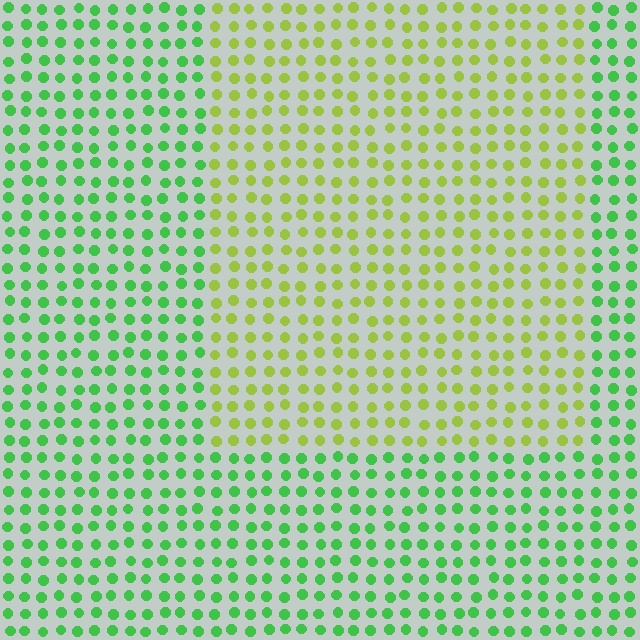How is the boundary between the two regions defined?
The boundary is defined purely by a slight shift in hue (about 45 degrees). Spacing, size, and orientation are identical on both sides.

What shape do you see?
I see a rectangle.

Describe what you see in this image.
The image is filled with small green elements in a uniform arrangement. A rectangle-shaped region is visible where the elements are tinted to a slightly different hue, forming a subtle color boundary.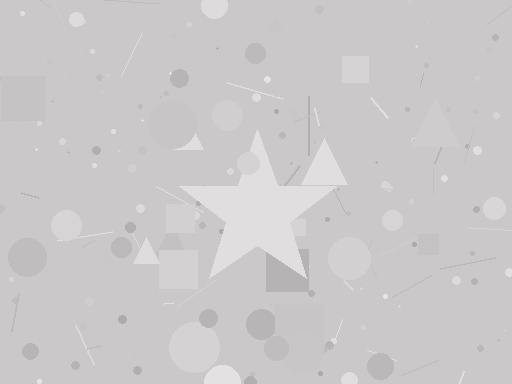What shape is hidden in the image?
A star is hidden in the image.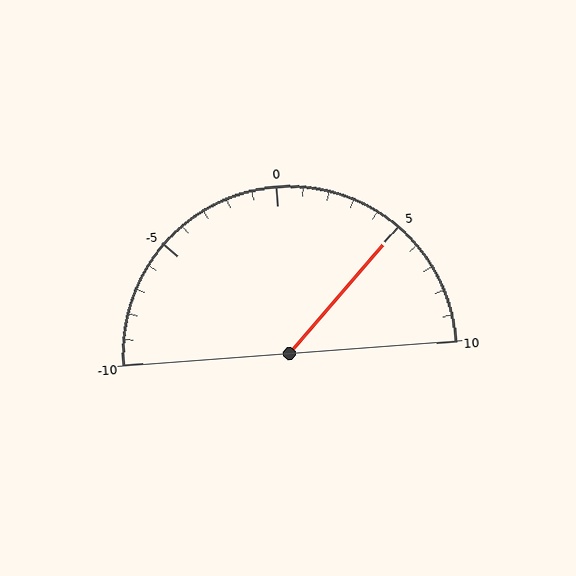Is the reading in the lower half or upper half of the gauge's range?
The reading is in the upper half of the range (-10 to 10).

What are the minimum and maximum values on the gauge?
The gauge ranges from -10 to 10.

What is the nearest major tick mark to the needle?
The nearest major tick mark is 5.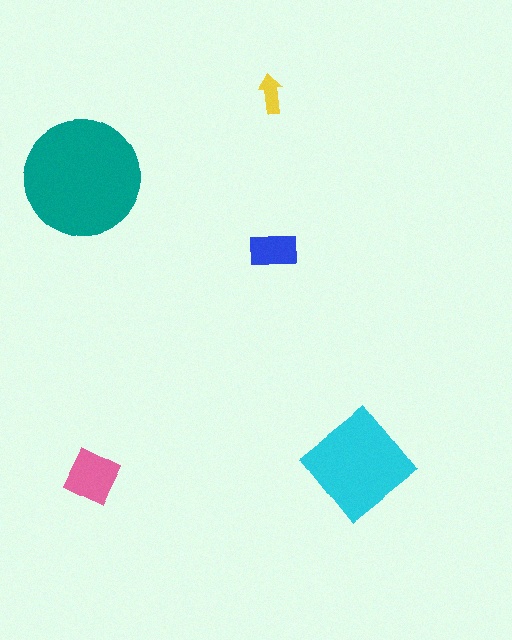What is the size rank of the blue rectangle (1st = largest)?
4th.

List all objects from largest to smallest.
The teal circle, the cyan diamond, the pink diamond, the blue rectangle, the yellow arrow.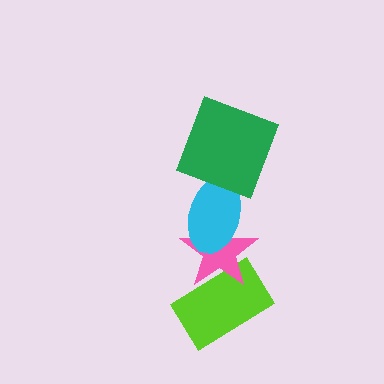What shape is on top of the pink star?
The cyan ellipse is on top of the pink star.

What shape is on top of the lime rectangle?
The pink star is on top of the lime rectangle.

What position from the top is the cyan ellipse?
The cyan ellipse is 2nd from the top.